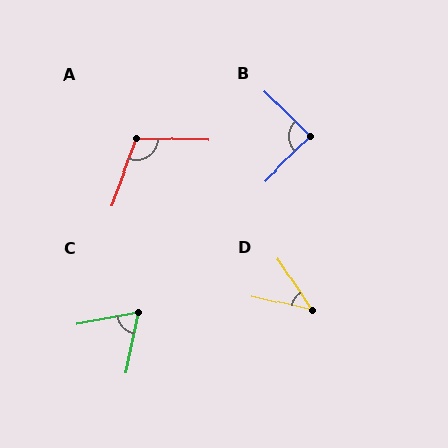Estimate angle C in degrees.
Approximately 68 degrees.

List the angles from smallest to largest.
D (44°), C (68°), B (89°), A (109°).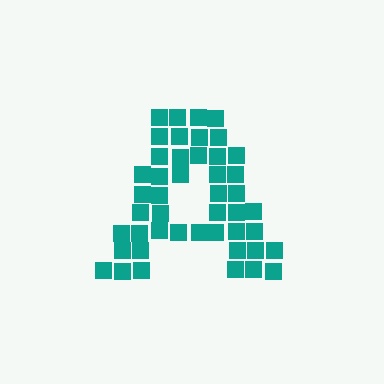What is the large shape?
The large shape is the letter A.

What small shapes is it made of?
It is made of small squares.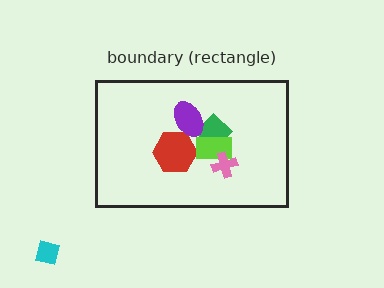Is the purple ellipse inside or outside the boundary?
Inside.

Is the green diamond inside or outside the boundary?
Inside.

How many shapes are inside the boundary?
5 inside, 1 outside.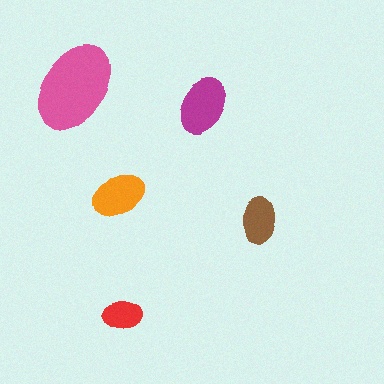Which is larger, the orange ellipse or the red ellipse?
The orange one.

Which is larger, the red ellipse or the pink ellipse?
The pink one.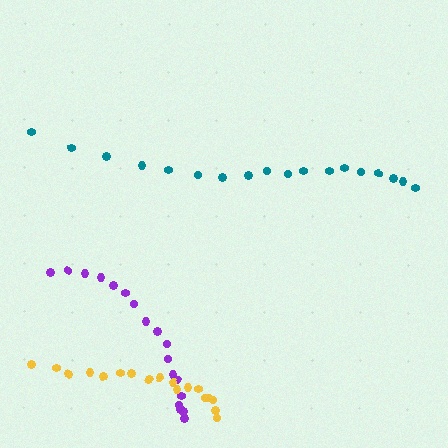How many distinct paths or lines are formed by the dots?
There are 3 distinct paths.